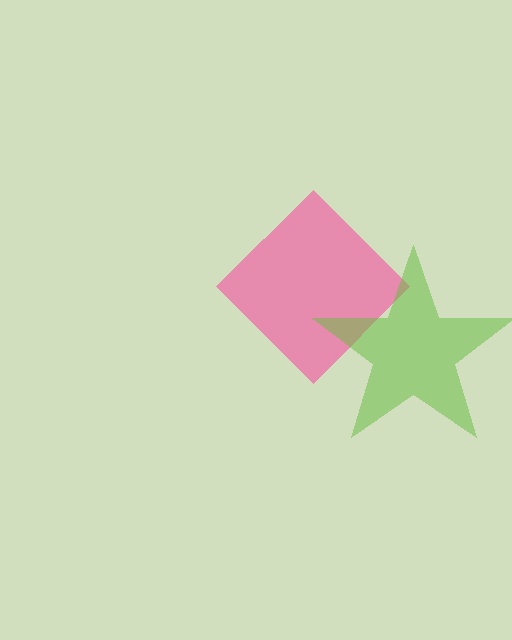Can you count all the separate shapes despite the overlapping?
Yes, there are 2 separate shapes.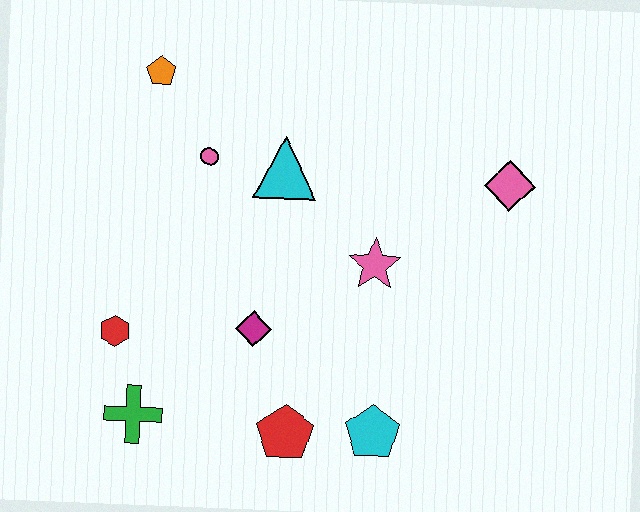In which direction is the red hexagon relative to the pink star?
The red hexagon is to the left of the pink star.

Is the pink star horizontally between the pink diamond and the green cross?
Yes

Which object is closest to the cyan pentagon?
The red pentagon is closest to the cyan pentagon.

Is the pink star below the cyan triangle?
Yes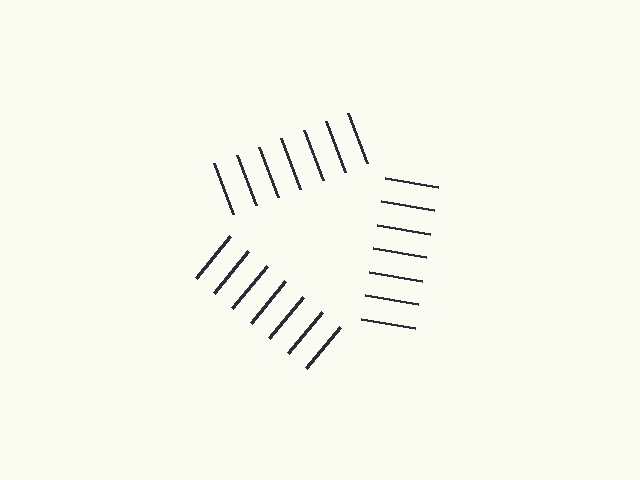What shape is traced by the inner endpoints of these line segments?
An illusory triangle — the line segments terminate on its edges but no continuous stroke is drawn.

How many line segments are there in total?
21 — 7 along each of the 3 edges.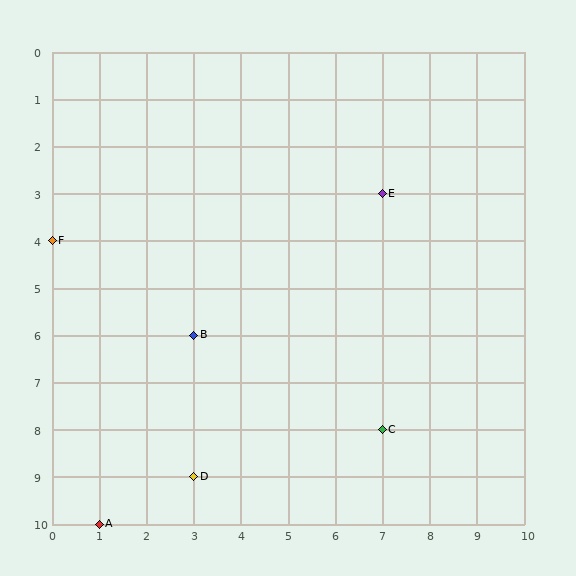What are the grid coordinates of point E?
Point E is at grid coordinates (7, 3).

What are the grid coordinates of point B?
Point B is at grid coordinates (3, 6).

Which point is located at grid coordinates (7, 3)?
Point E is at (7, 3).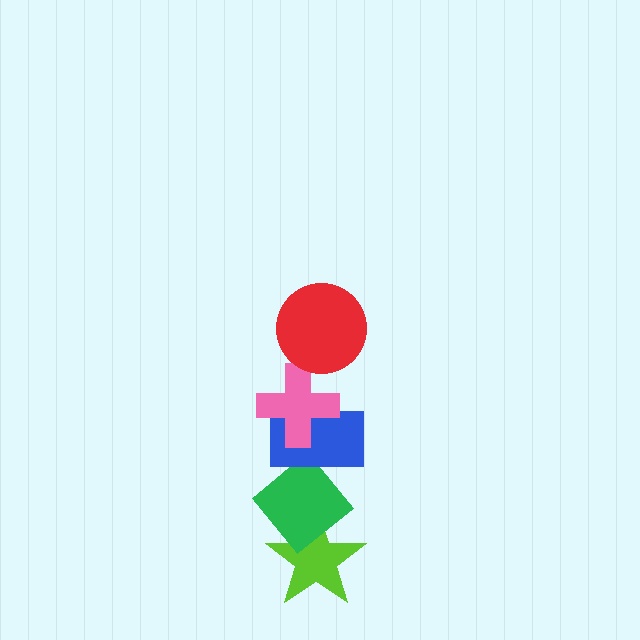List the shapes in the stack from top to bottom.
From top to bottom: the red circle, the pink cross, the blue rectangle, the green diamond, the lime star.